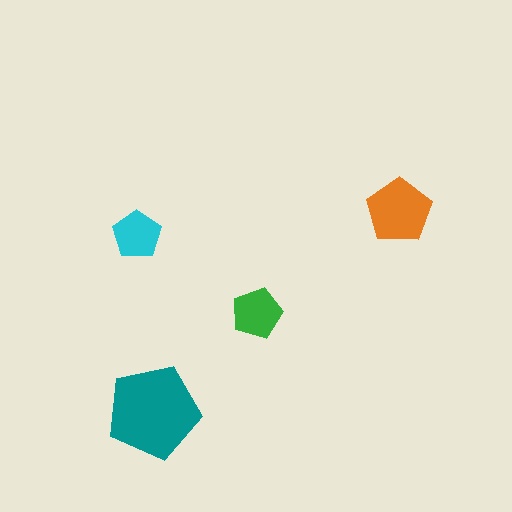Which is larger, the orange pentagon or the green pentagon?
The orange one.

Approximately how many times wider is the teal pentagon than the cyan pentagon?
About 2 times wider.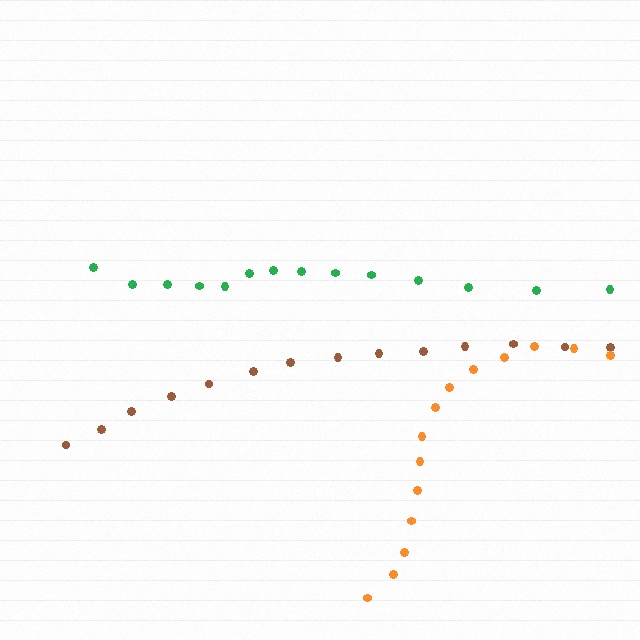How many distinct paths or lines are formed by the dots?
There are 3 distinct paths.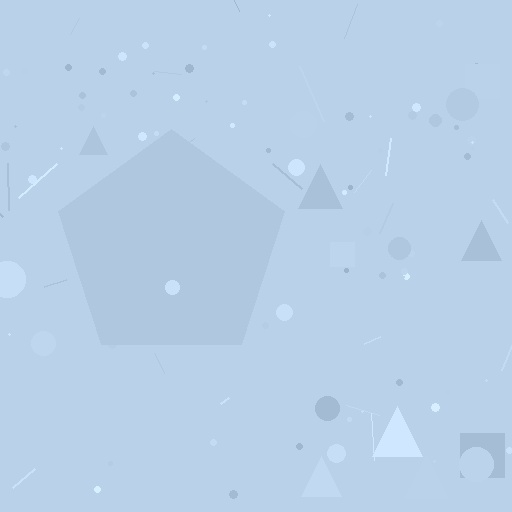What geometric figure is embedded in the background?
A pentagon is embedded in the background.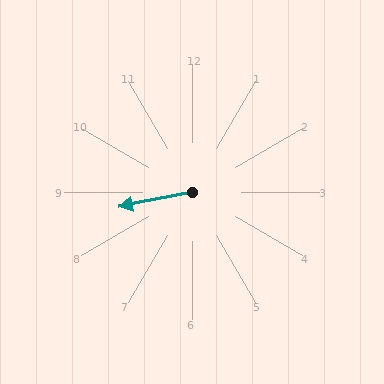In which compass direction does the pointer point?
West.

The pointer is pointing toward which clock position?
Roughly 9 o'clock.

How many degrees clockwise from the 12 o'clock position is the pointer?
Approximately 259 degrees.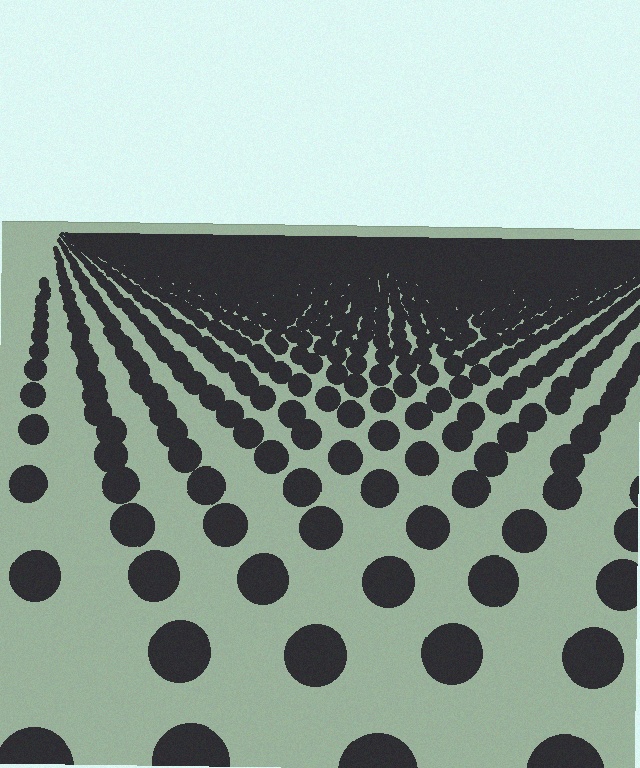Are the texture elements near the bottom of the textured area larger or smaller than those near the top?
Larger. Near the bottom, elements are closer to the viewer and appear at a bigger on-screen size.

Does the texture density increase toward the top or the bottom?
Density increases toward the top.